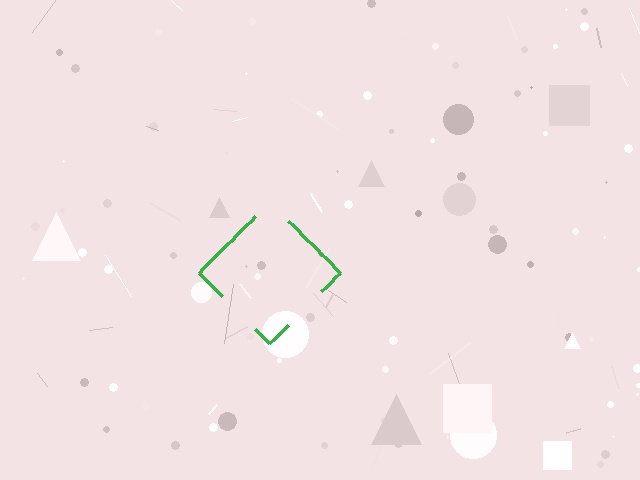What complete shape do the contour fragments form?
The contour fragments form a diamond.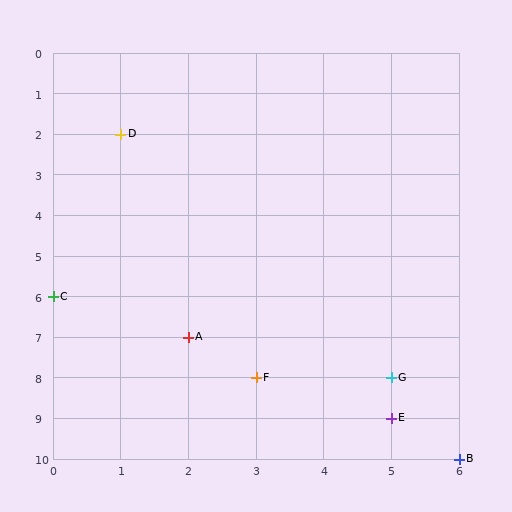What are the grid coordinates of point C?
Point C is at grid coordinates (0, 6).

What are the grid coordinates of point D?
Point D is at grid coordinates (1, 2).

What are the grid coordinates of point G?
Point G is at grid coordinates (5, 8).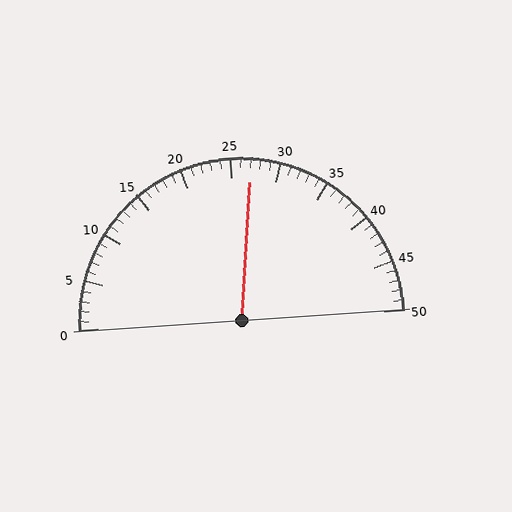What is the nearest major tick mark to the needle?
The nearest major tick mark is 25.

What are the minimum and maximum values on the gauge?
The gauge ranges from 0 to 50.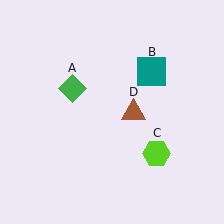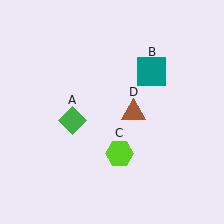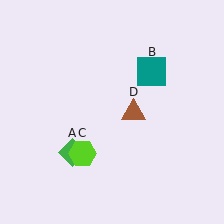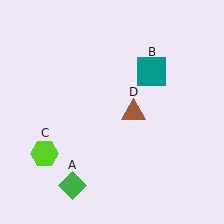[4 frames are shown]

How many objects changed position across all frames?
2 objects changed position: green diamond (object A), lime hexagon (object C).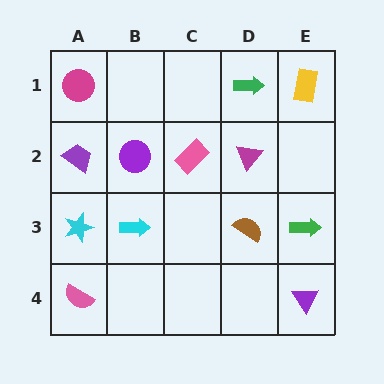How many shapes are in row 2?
4 shapes.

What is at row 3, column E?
A green arrow.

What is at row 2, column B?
A purple circle.